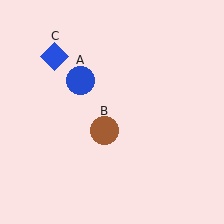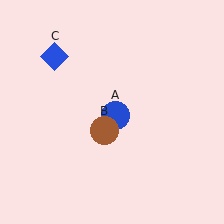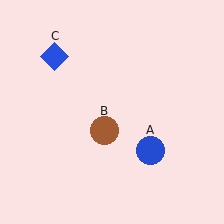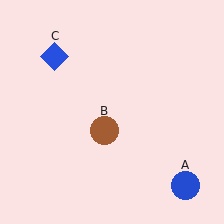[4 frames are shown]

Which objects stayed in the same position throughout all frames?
Brown circle (object B) and blue diamond (object C) remained stationary.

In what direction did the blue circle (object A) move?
The blue circle (object A) moved down and to the right.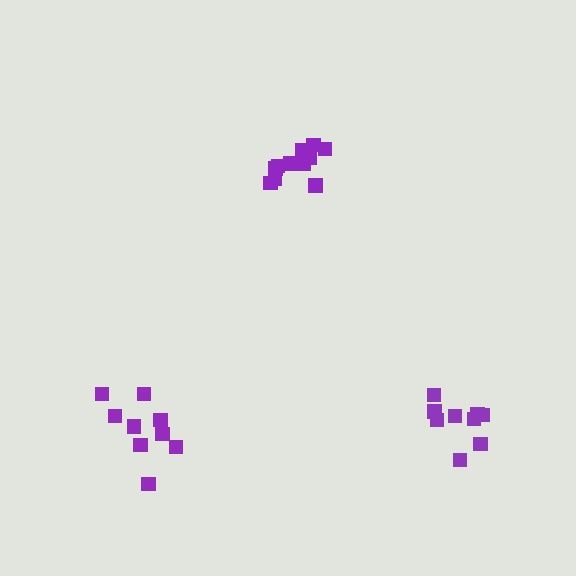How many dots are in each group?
Group 1: 9 dots, Group 2: 9 dots, Group 3: 12 dots (30 total).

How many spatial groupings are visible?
There are 3 spatial groupings.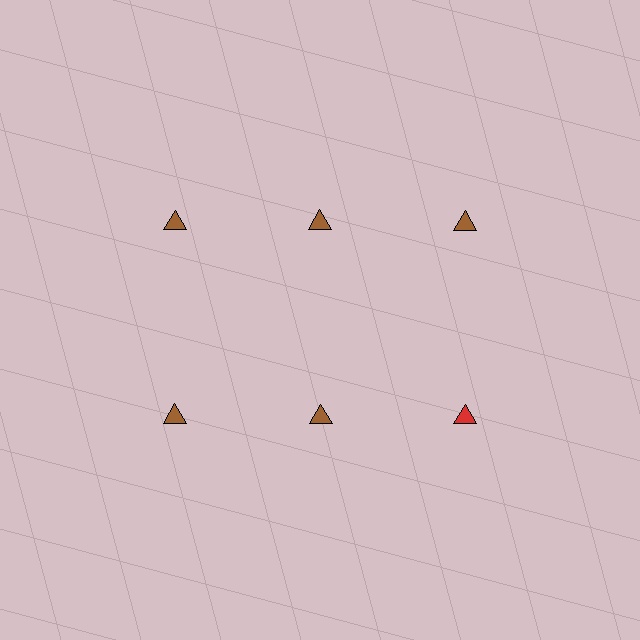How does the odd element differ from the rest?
It has a different color: red instead of brown.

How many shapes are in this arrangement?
There are 6 shapes arranged in a grid pattern.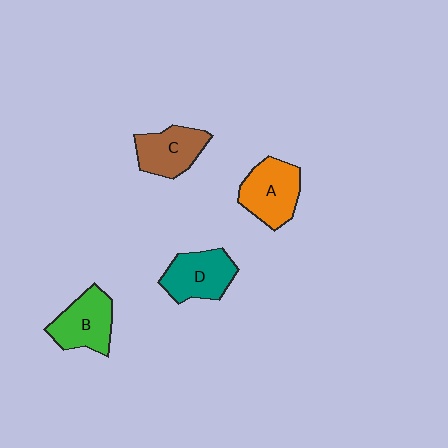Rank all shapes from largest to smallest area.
From largest to smallest: A (orange), D (teal), B (green), C (brown).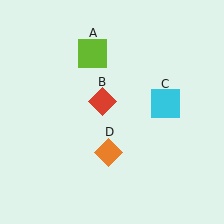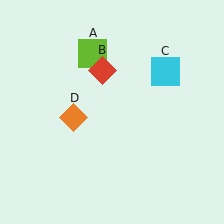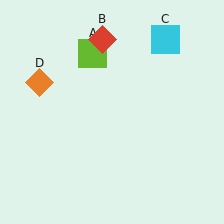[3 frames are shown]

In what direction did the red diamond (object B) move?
The red diamond (object B) moved up.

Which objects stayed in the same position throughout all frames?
Lime square (object A) remained stationary.